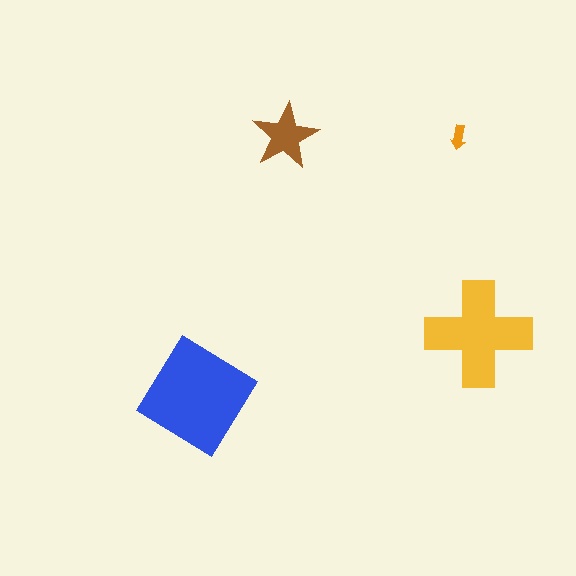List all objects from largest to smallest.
The blue diamond, the yellow cross, the brown star, the orange arrow.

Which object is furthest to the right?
The yellow cross is rightmost.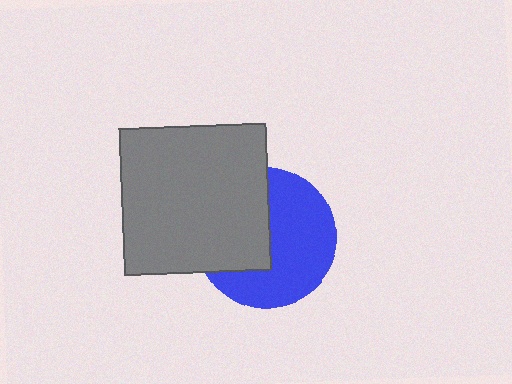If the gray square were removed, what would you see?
You would see the complete blue circle.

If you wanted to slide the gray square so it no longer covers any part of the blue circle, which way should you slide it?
Slide it left — that is the most direct way to separate the two shapes.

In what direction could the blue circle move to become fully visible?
The blue circle could move right. That would shift it out from behind the gray square entirely.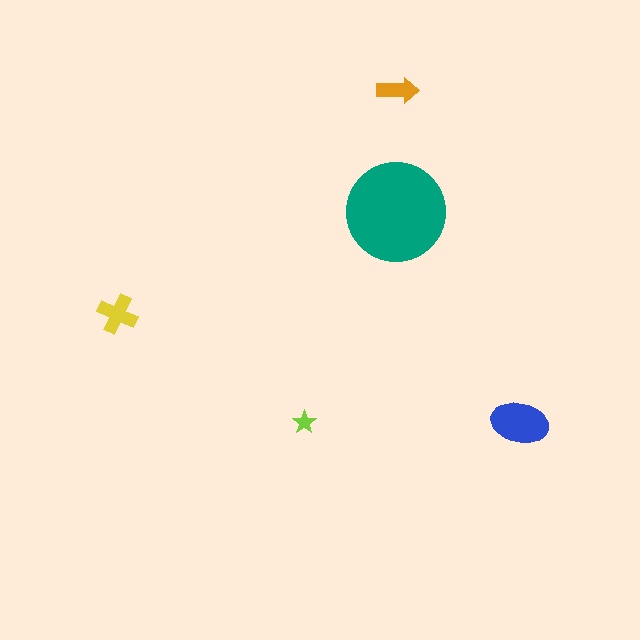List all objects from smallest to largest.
The lime star, the orange arrow, the yellow cross, the blue ellipse, the teal circle.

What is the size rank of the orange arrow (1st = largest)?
4th.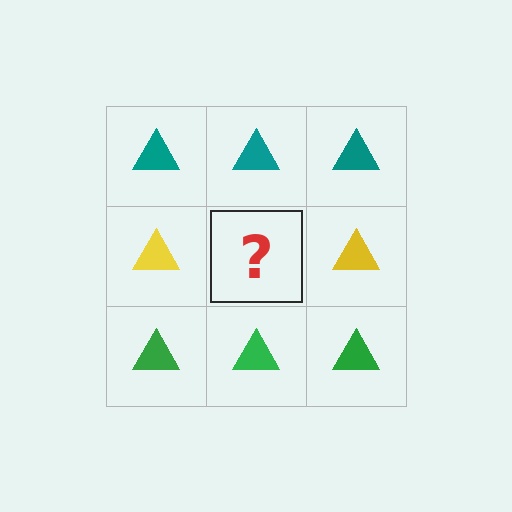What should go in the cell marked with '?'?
The missing cell should contain a yellow triangle.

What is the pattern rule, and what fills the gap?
The rule is that each row has a consistent color. The gap should be filled with a yellow triangle.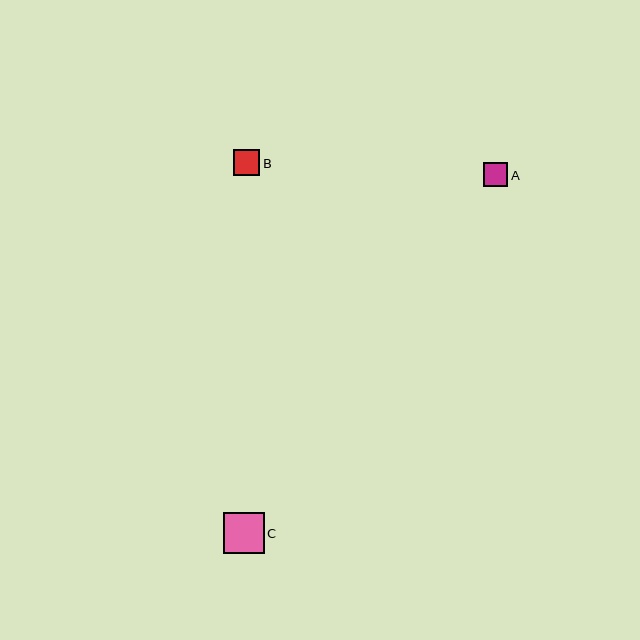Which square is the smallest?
Square A is the smallest with a size of approximately 24 pixels.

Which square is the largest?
Square C is the largest with a size of approximately 41 pixels.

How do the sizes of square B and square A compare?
Square B and square A are approximately the same size.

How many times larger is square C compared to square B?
Square C is approximately 1.6 times the size of square B.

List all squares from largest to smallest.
From largest to smallest: C, B, A.